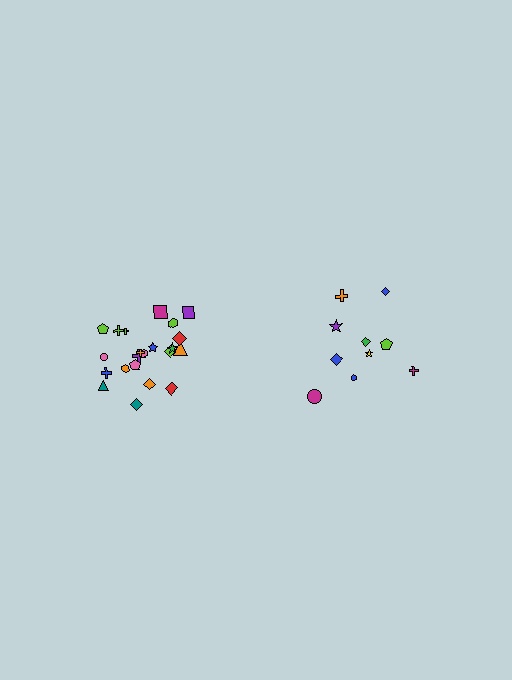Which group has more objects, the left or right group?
The left group.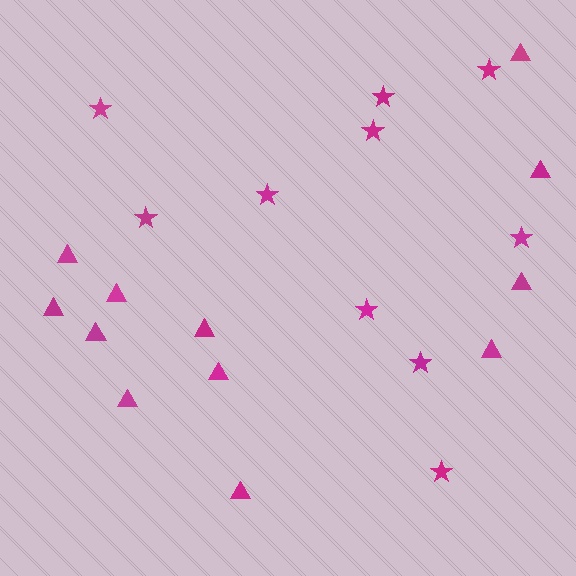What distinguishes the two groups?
There are 2 groups: one group of triangles (12) and one group of stars (10).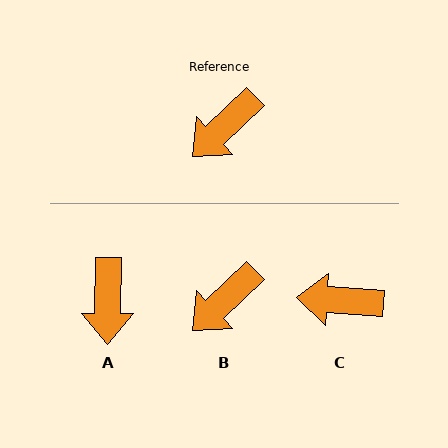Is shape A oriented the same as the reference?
No, it is off by about 46 degrees.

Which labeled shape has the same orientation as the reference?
B.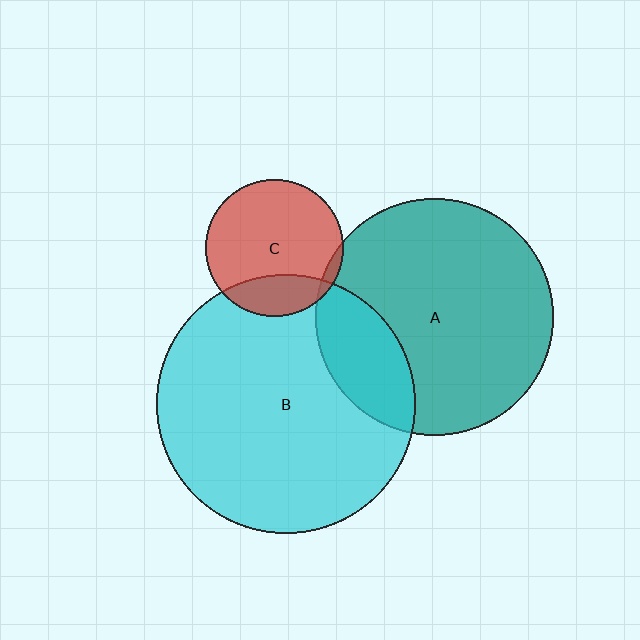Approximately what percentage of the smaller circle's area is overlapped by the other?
Approximately 20%.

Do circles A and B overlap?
Yes.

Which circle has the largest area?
Circle B (cyan).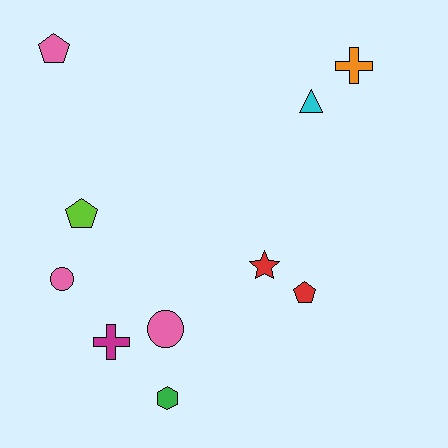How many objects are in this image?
There are 10 objects.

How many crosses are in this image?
There are 2 crosses.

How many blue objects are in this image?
There are no blue objects.